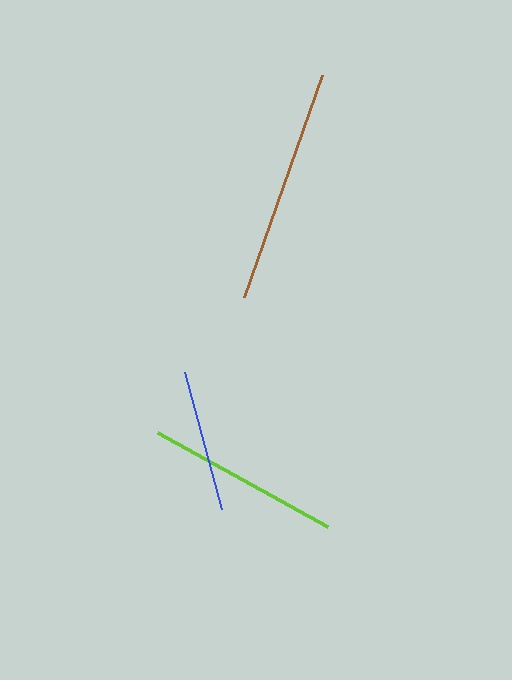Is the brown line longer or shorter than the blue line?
The brown line is longer than the blue line.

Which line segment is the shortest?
The blue line is the shortest at approximately 141 pixels.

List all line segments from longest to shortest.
From longest to shortest: brown, lime, blue.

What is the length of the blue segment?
The blue segment is approximately 141 pixels long.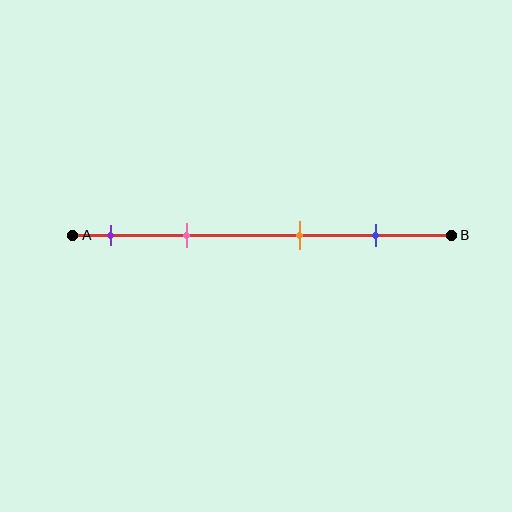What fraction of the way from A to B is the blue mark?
The blue mark is approximately 80% (0.8) of the way from A to B.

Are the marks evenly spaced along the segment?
No, the marks are not evenly spaced.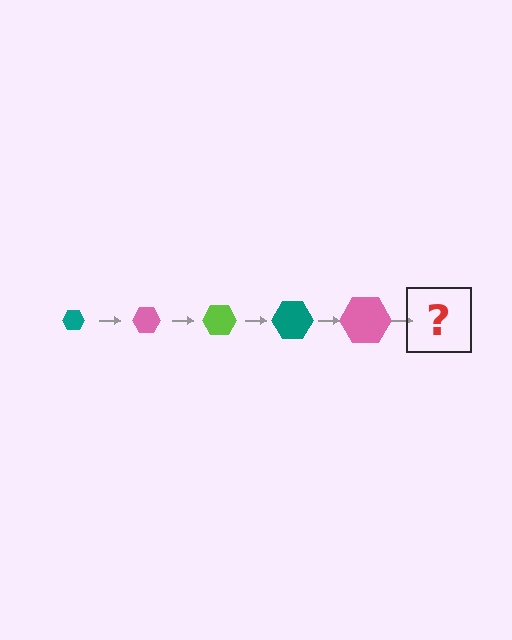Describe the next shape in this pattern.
It should be a lime hexagon, larger than the previous one.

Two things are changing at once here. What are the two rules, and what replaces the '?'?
The two rules are that the hexagon grows larger each step and the color cycles through teal, pink, and lime. The '?' should be a lime hexagon, larger than the previous one.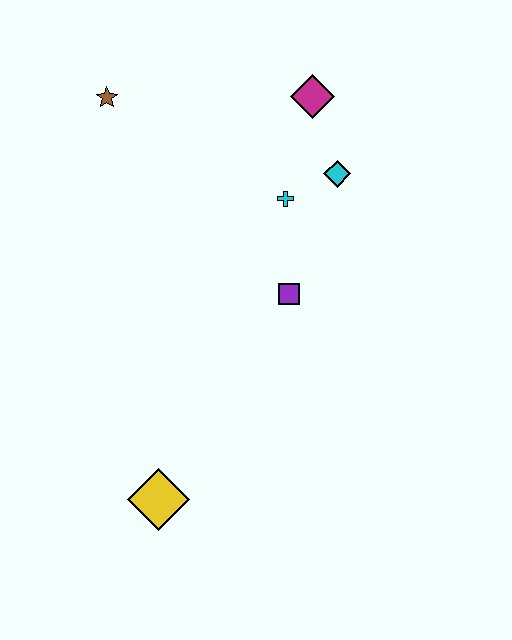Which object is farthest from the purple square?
The brown star is farthest from the purple square.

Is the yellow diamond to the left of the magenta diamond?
Yes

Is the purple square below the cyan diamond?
Yes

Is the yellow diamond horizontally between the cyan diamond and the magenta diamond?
No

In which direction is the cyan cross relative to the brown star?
The cyan cross is to the right of the brown star.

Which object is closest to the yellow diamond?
The purple square is closest to the yellow diamond.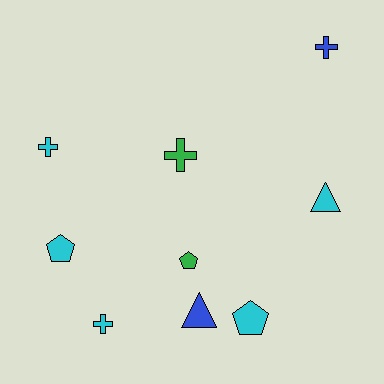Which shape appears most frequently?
Cross, with 4 objects.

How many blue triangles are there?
There is 1 blue triangle.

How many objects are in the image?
There are 9 objects.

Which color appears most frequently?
Cyan, with 5 objects.